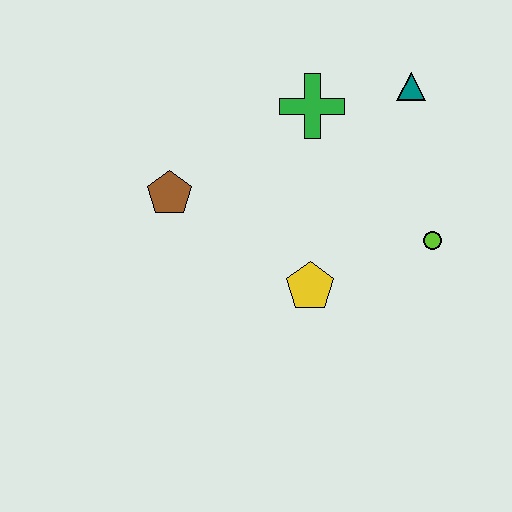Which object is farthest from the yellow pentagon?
The teal triangle is farthest from the yellow pentagon.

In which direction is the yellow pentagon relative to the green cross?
The yellow pentagon is below the green cross.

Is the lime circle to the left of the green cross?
No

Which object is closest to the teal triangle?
The green cross is closest to the teal triangle.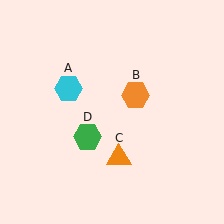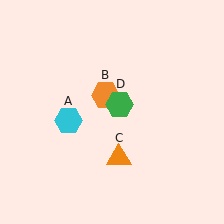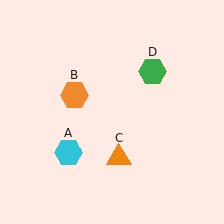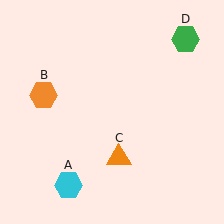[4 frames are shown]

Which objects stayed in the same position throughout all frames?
Orange triangle (object C) remained stationary.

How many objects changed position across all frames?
3 objects changed position: cyan hexagon (object A), orange hexagon (object B), green hexagon (object D).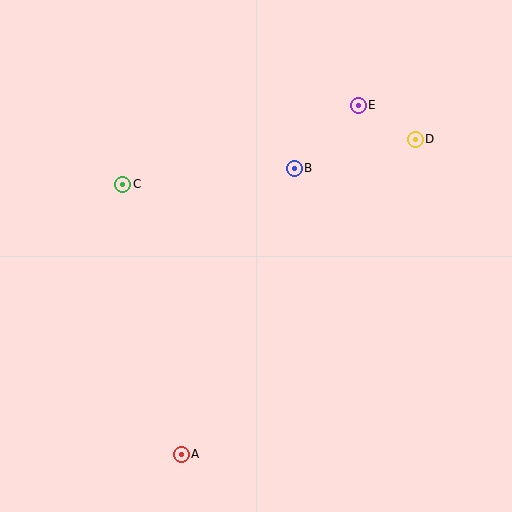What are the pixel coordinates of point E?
Point E is at (358, 105).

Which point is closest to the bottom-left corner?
Point A is closest to the bottom-left corner.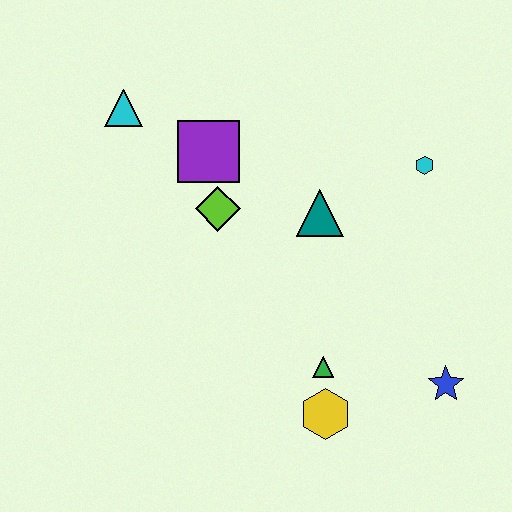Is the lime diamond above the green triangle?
Yes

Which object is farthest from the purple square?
The blue star is farthest from the purple square.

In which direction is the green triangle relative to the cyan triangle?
The green triangle is below the cyan triangle.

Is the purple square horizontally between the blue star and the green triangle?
No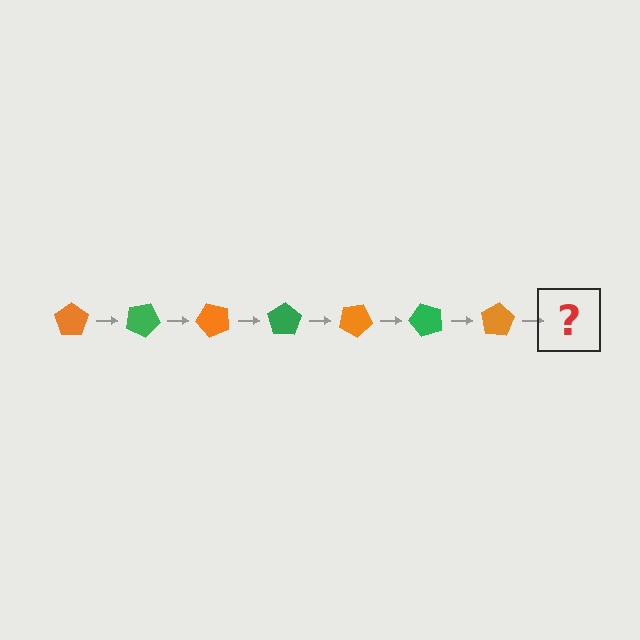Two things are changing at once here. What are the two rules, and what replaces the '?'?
The two rules are that it rotates 25 degrees each step and the color cycles through orange and green. The '?' should be a green pentagon, rotated 175 degrees from the start.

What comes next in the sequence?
The next element should be a green pentagon, rotated 175 degrees from the start.